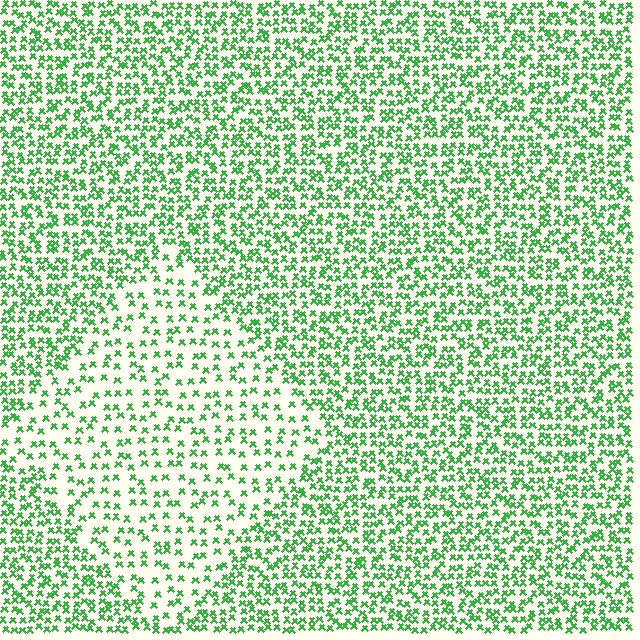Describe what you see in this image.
The image contains small green elements arranged at two different densities. A diamond-shaped region is visible where the elements are less densely packed than the surrounding area.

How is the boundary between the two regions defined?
The boundary is defined by a change in element density (approximately 2.0x ratio). All elements are the same color, size, and shape.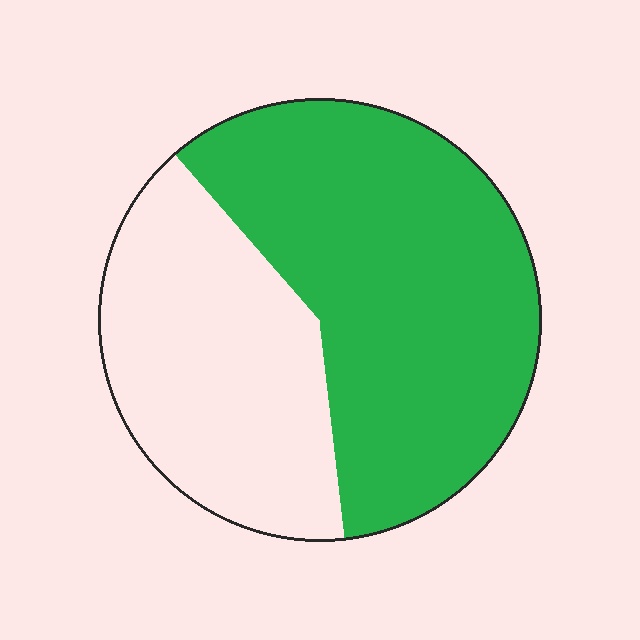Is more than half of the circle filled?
Yes.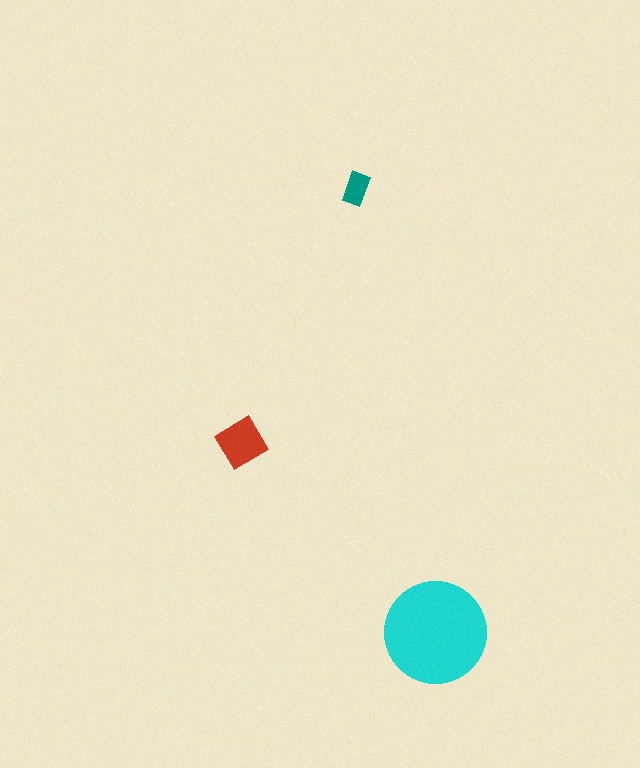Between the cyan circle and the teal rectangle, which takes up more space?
The cyan circle.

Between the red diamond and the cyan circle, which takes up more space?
The cyan circle.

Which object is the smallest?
The teal rectangle.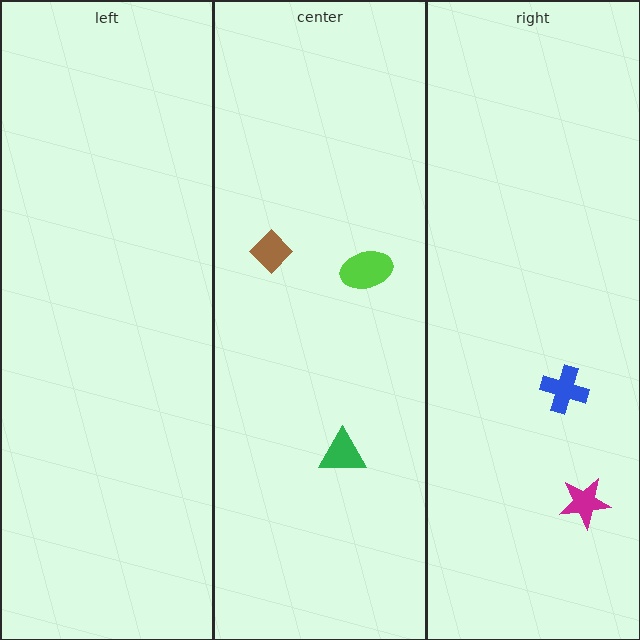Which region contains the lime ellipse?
The center region.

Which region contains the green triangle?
The center region.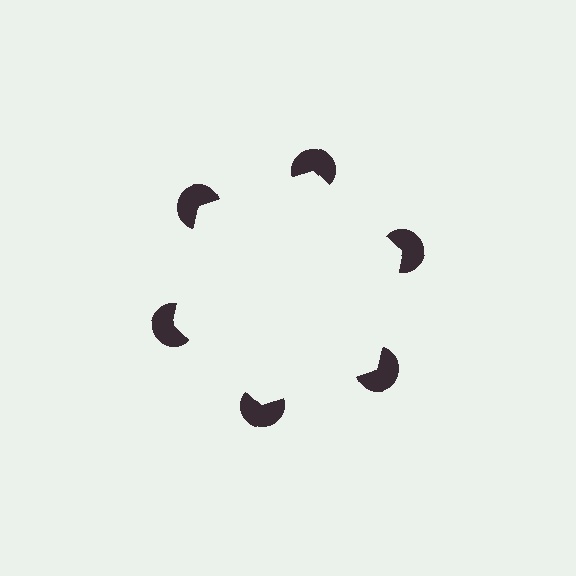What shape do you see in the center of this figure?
An illusory hexagon — its edges are inferred from the aligned wedge cuts in the pac-man discs, not physically drawn.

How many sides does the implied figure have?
6 sides.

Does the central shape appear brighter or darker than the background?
It typically appears slightly brighter than the background, even though no actual brightness change is drawn.